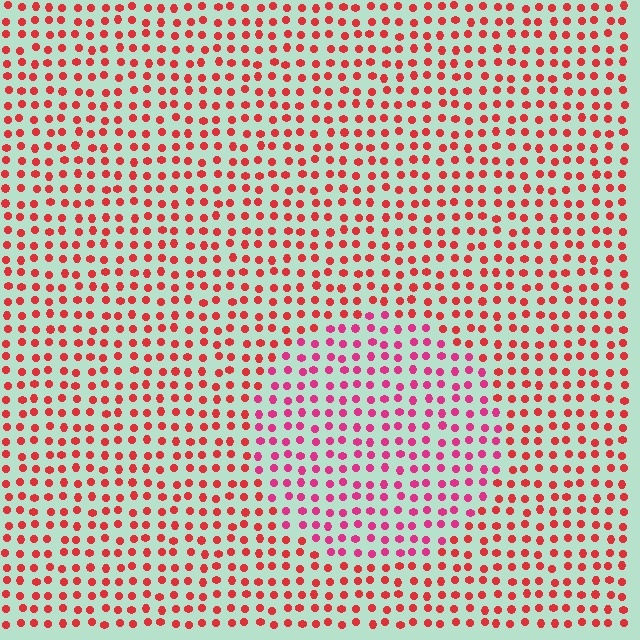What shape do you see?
I see a circle.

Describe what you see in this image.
The image is filled with small red elements in a uniform arrangement. A circle-shaped region is visible where the elements are tinted to a slightly different hue, forming a subtle color boundary.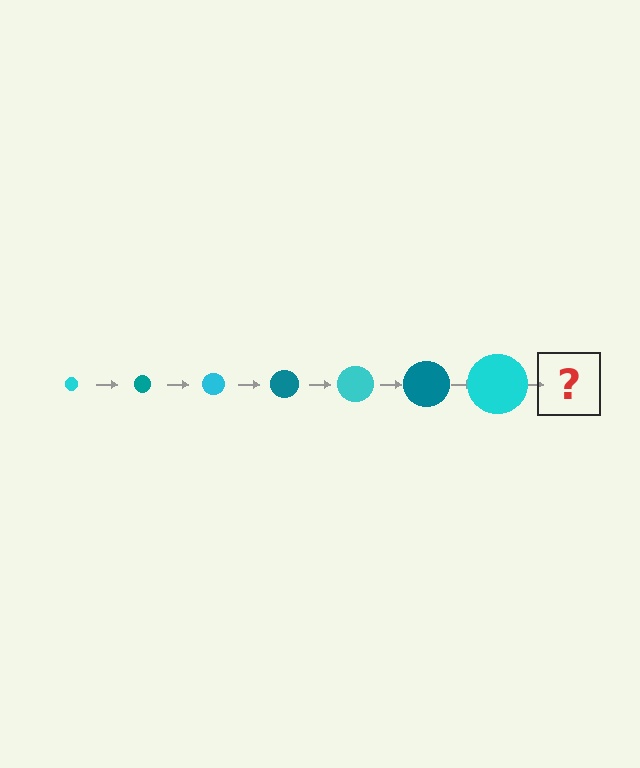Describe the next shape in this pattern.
It should be a teal circle, larger than the previous one.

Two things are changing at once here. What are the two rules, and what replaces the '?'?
The two rules are that the circle grows larger each step and the color cycles through cyan and teal. The '?' should be a teal circle, larger than the previous one.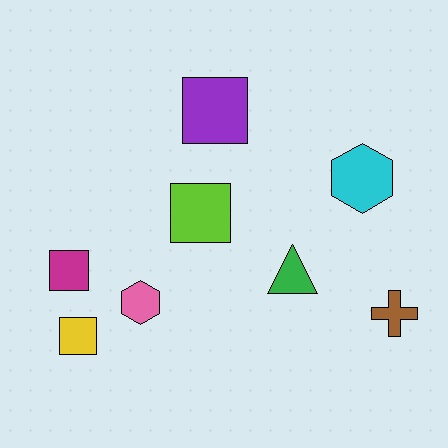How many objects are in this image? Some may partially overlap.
There are 8 objects.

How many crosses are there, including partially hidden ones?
There is 1 cross.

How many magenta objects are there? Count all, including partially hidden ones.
There is 1 magenta object.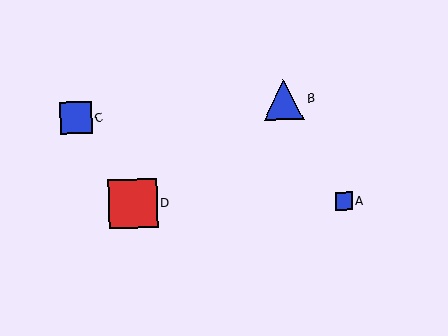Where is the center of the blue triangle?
The center of the blue triangle is at (284, 100).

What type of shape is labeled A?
Shape A is a blue square.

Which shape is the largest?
The red square (labeled D) is the largest.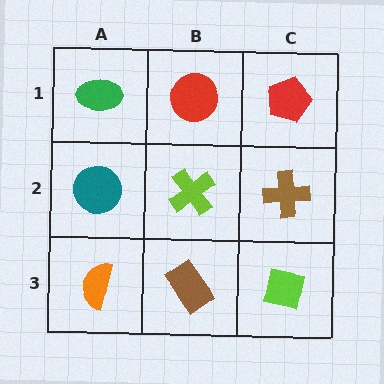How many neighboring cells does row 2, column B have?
4.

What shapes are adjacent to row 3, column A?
A teal circle (row 2, column A), a brown rectangle (row 3, column B).